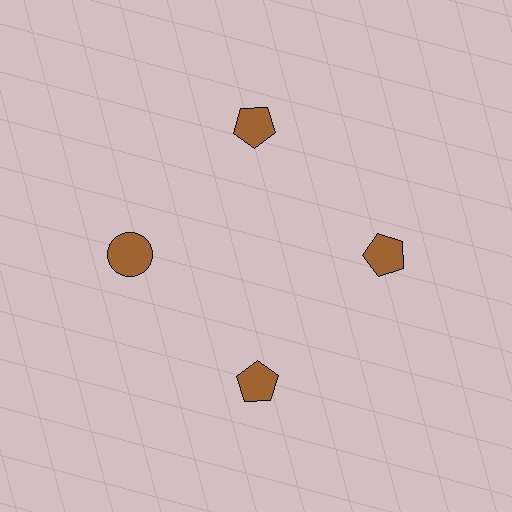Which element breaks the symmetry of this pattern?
The brown circle at roughly the 9 o'clock position breaks the symmetry. All other shapes are brown pentagons.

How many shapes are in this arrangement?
There are 4 shapes arranged in a ring pattern.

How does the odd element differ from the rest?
It has a different shape: circle instead of pentagon.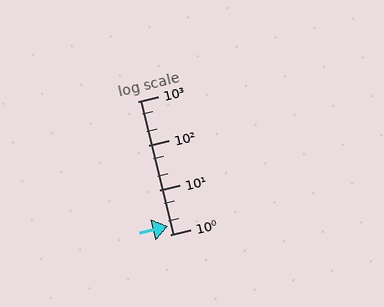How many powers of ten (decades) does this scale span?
The scale spans 3 decades, from 1 to 1000.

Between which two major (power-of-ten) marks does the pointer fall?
The pointer is between 1 and 10.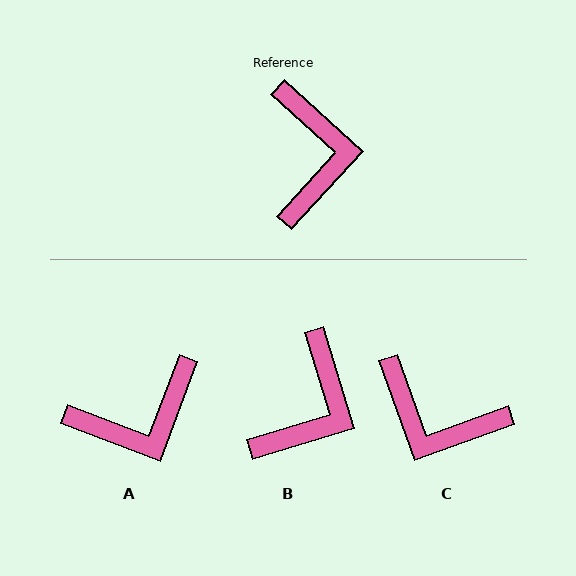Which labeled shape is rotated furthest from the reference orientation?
C, about 118 degrees away.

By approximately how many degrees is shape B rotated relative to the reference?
Approximately 31 degrees clockwise.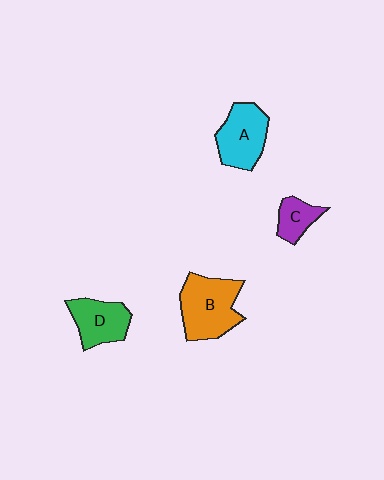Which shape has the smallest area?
Shape C (purple).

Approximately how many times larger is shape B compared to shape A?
Approximately 1.2 times.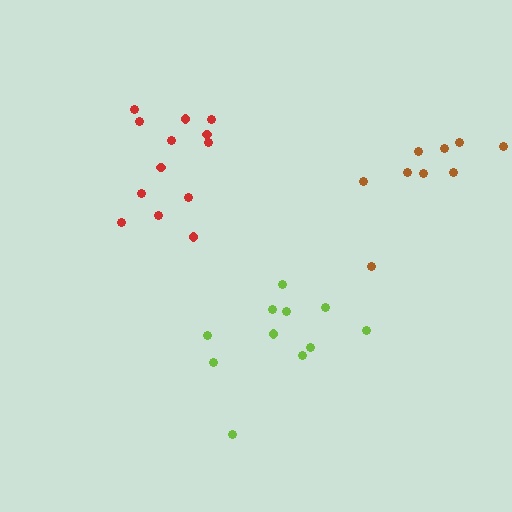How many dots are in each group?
Group 1: 11 dots, Group 2: 13 dots, Group 3: 9 dots (33 total).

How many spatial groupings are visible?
There are 3 spatial groupings.